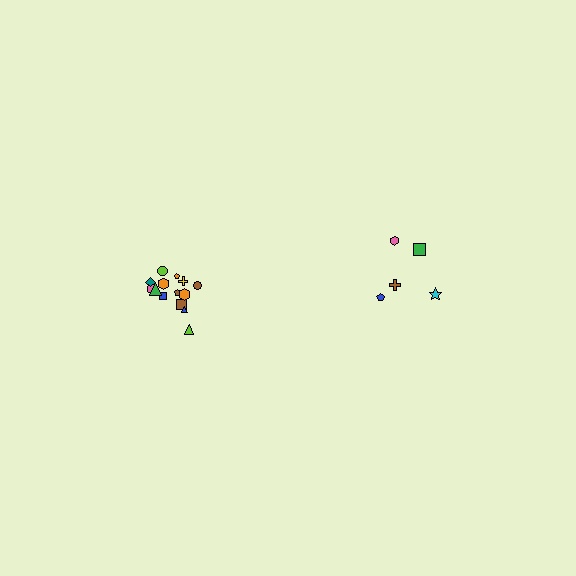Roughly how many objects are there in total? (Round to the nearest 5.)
Roughly 20 objects in total.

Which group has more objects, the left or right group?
The left group.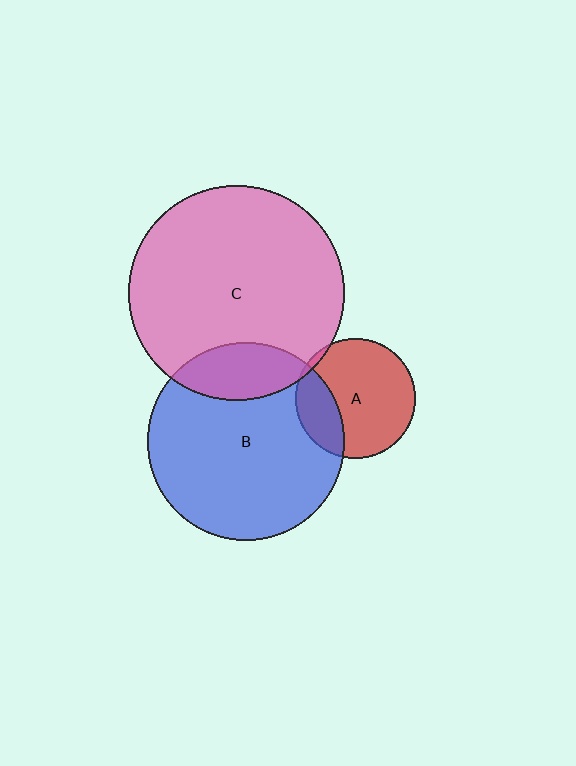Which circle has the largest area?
Circle C (pink).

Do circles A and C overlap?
Yes.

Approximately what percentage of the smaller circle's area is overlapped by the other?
Approximately 5%.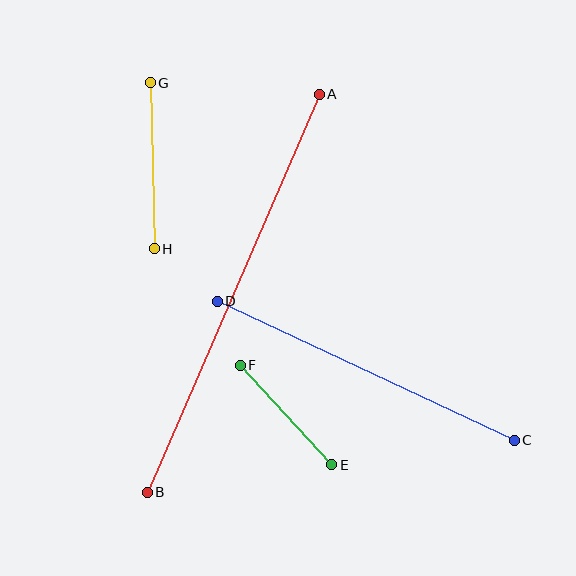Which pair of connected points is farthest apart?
Points A and B are farthest apart.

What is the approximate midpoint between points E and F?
The midpoint is at approximately (286, 415) pixels.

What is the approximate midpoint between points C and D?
The midpoint is at approximately (366, 371) pixels.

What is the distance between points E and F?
The distance is approximately 135 pixels.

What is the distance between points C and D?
The distance is approximately 328 pixels.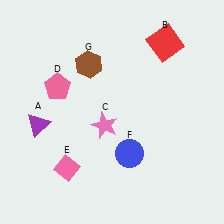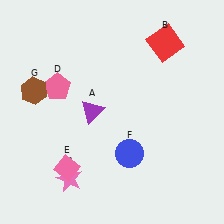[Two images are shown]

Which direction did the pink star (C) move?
The pink star (C) moved down.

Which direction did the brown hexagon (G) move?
The brown hexagon (G) moved left.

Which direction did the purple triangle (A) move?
The purple triangle (A) moved right.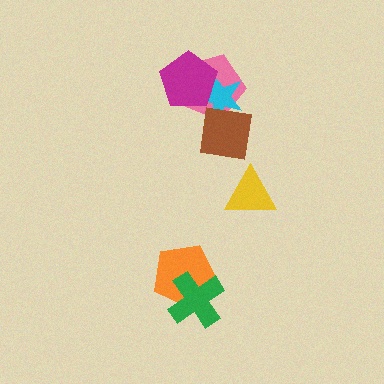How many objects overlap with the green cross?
1 object overlaps with the green cross.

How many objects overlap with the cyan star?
3 objects overlap with the cyan star.